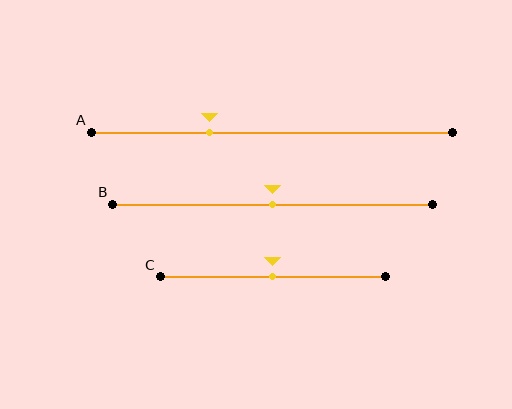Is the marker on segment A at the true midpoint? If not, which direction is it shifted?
No, the marker on segment A is shifted to the left by about 17% of the segment length.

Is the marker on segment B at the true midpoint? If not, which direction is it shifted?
Yes, the marker on segment B is at the true midpoint.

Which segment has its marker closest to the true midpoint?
Segment B has its marker closest to the true midpoint.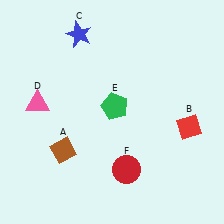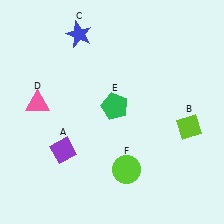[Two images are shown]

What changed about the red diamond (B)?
In Image 1, B is red. In Image 2, it changed to lime.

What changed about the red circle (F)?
In Image 1, F is red. In Image 2, it changed to lime.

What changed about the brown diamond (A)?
In Image 1, A is brown. In Image 2, it changed to purple.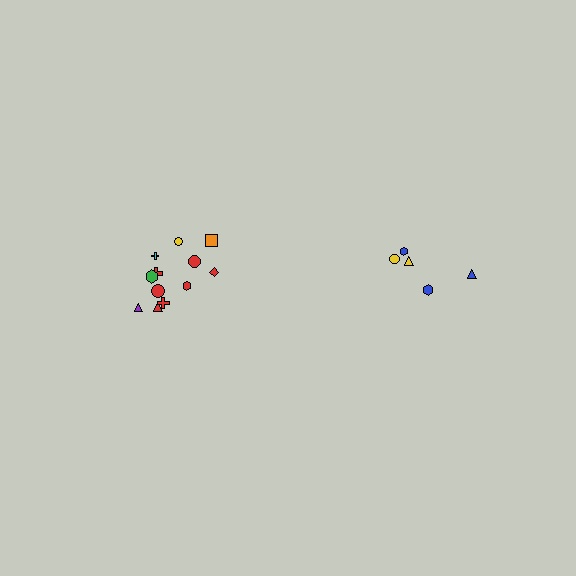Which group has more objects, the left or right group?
The left group.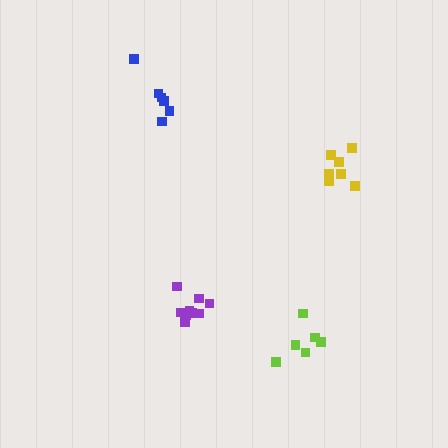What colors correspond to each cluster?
The clusters are colored: purple, blue, yellow, lime.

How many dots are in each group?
Group 1: 9 dots, Group 2: 6 dots, Group 3: 7 dots, Group 4: 6 dots (28 total).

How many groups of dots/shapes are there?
There are 4 groups.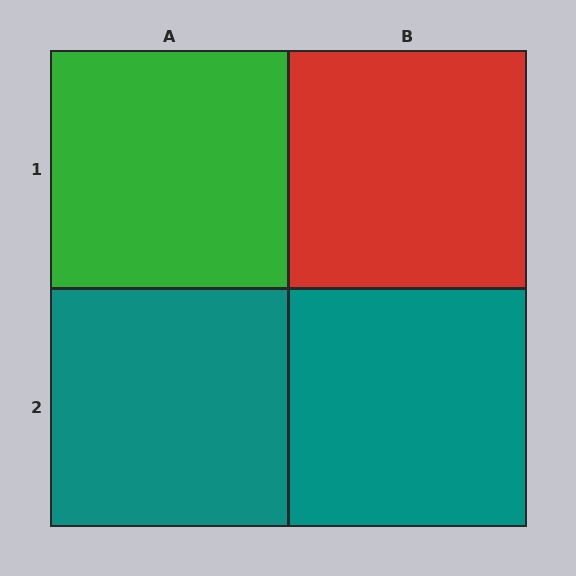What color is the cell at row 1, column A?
Green.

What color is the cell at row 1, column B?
Red.